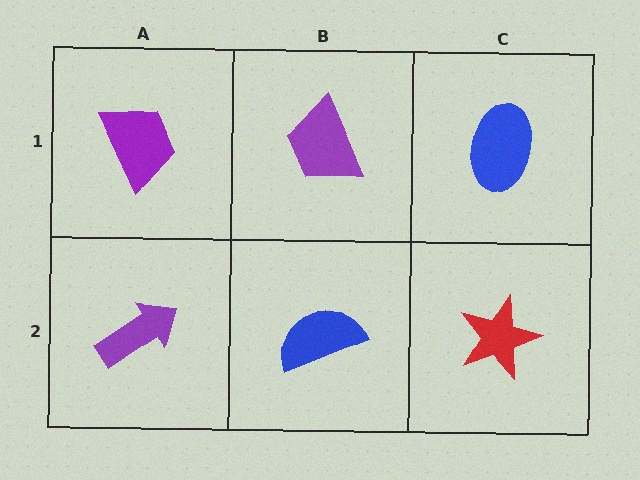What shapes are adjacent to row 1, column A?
A purple arrow (row 2, column A), a purple trapezoid (row 1, column B).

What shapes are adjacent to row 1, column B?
A blue semicircle (row 2, column B), a purple trapezoid (row 1, column A), a blue ellipse (row 1, column C).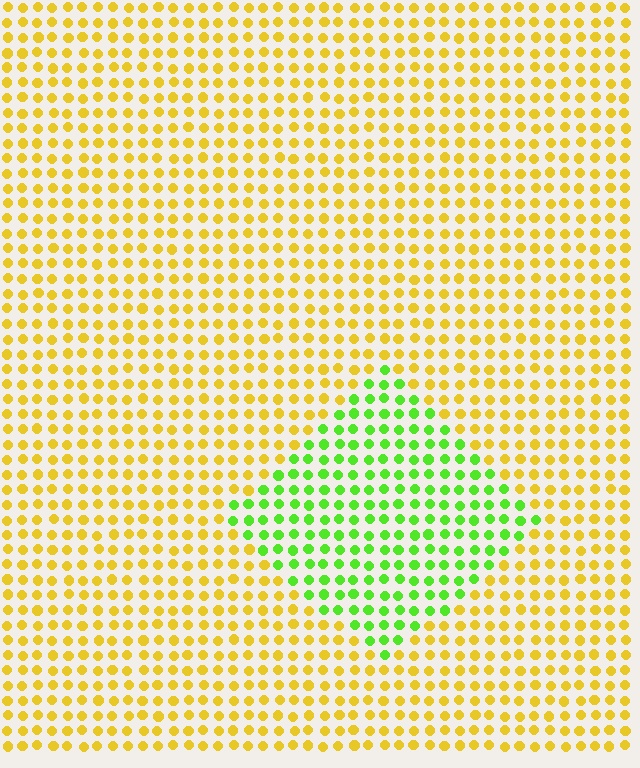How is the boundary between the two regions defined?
The boundary is defined purely by a slight shift in hue (about 57 degrees). Spacing, size, and orientation are identical on both sides.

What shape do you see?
I see a diamond.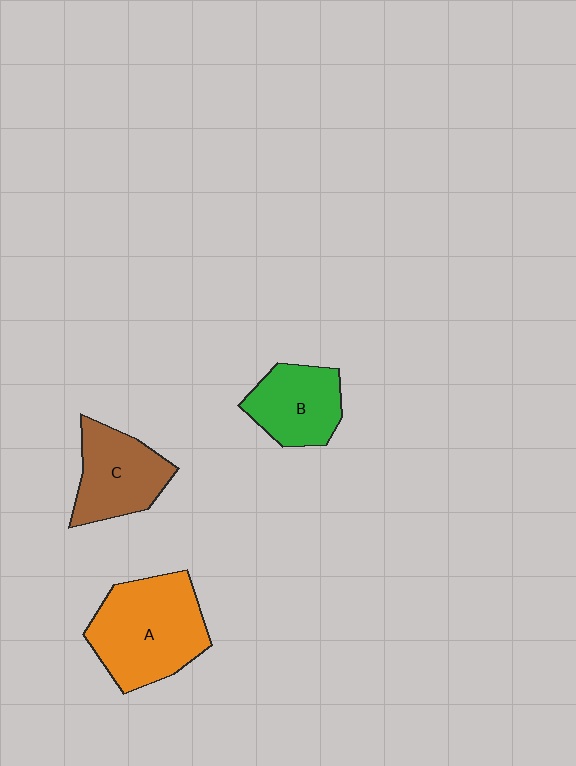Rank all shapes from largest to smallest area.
From largest to smallest: A (orange), C (brown), B (green).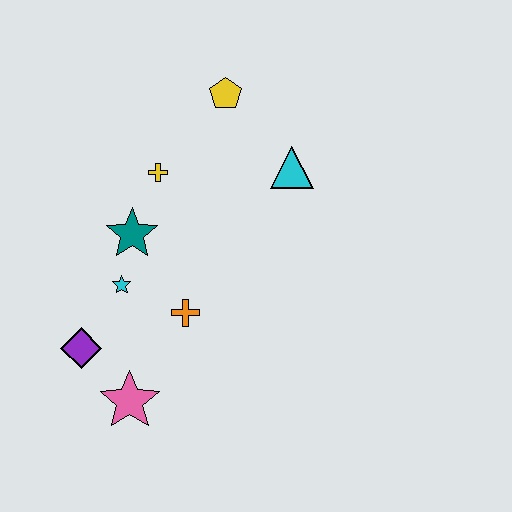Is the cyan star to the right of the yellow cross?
No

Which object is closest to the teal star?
The cyan star is closest to the teal star.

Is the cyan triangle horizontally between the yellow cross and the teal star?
No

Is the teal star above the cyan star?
Yes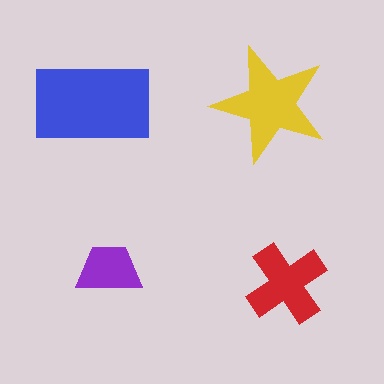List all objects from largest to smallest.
The blue rectangle, the yellow star, the red cross, the purple trapezoid.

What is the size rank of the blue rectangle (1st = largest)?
1st.